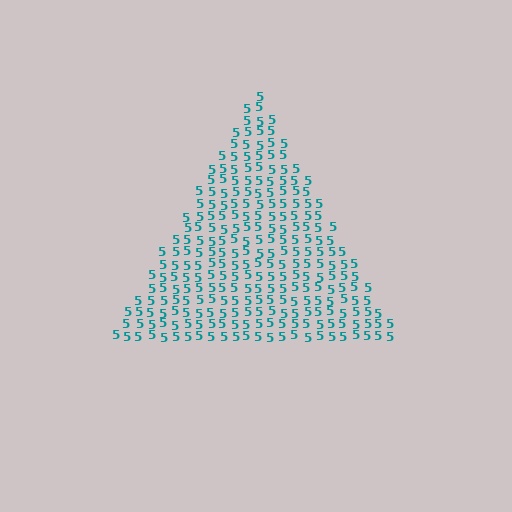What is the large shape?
The large shape is a triangle.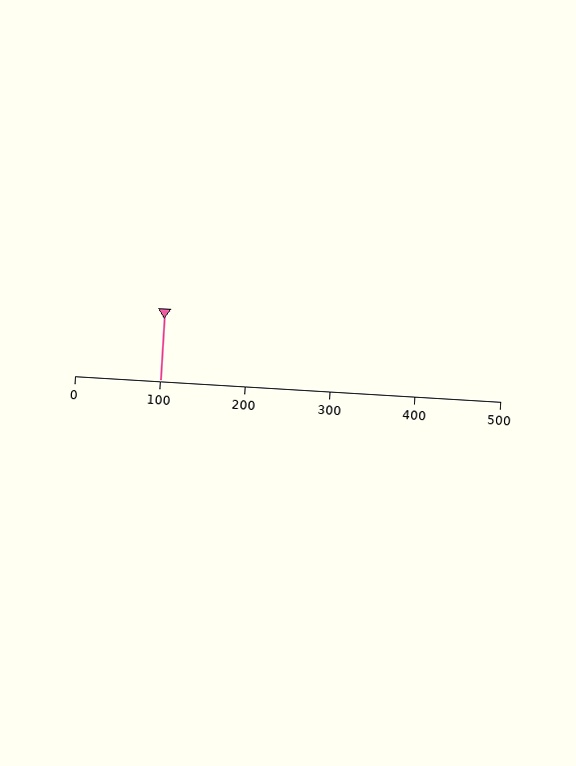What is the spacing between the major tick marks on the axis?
The major ticks are spaced 100 apart.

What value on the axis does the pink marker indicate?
The marker indicates approximately 100.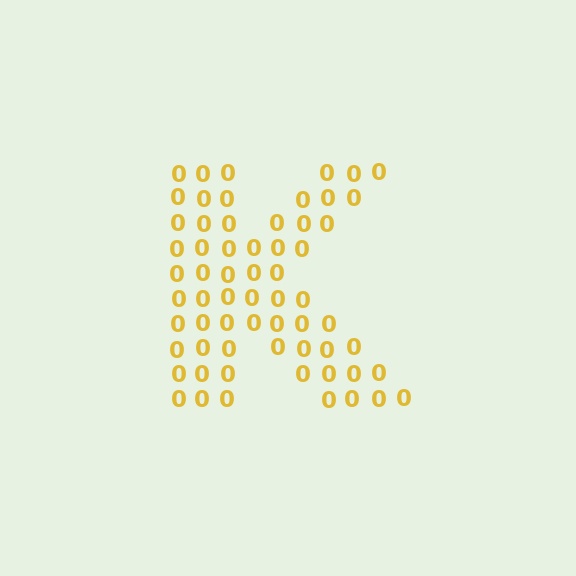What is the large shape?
The large shape is the letter K.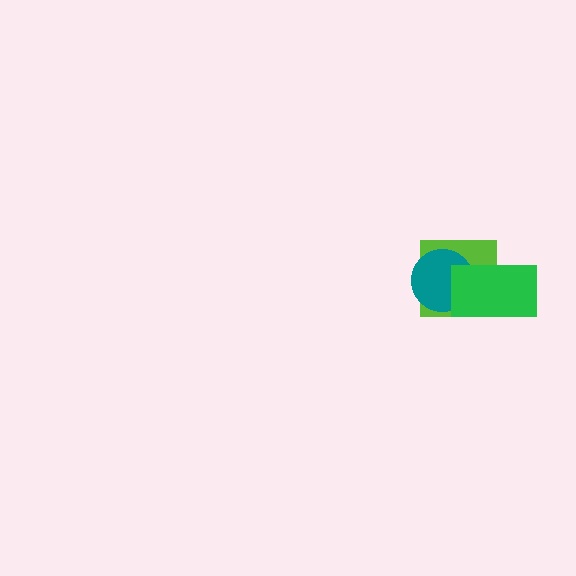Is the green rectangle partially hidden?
No, no other shape covers it.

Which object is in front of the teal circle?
The green rectangle is in front of the teal circle.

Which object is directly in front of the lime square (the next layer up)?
The teal circle is directly in front of the lime square.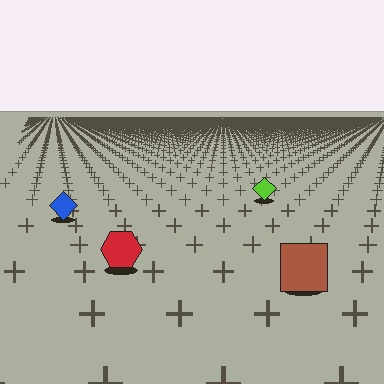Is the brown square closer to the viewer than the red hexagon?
Yes. The brown square is closer — you can tell from the texture gradient: the ground texture is coarser near it.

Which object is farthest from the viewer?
The lime diamond is farthest from the viewer. It appears smaller and the ground texture around it is denser.